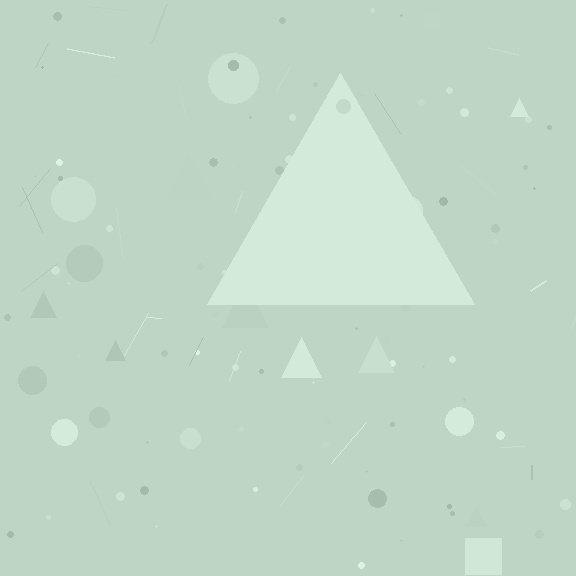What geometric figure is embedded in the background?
A triangle is embedded in the background.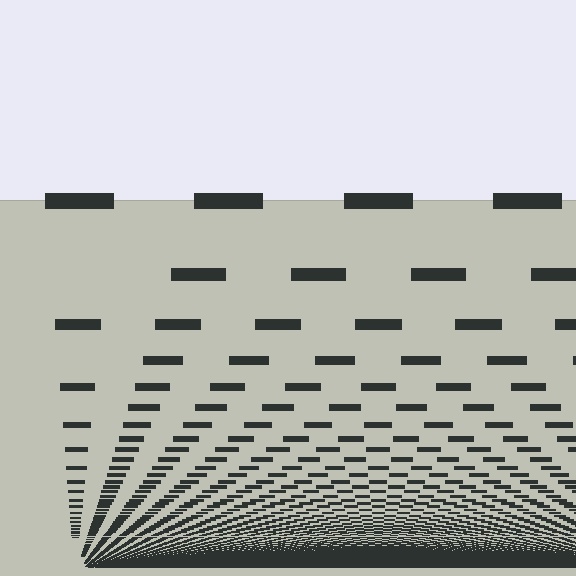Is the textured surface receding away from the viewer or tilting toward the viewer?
The surface appears to tilt toward the viewer. Texture elements get larger and sparser toward the top.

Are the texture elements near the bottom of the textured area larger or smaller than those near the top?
Smaller. The gradient is inverted — elements near the bottom are smaller and denser.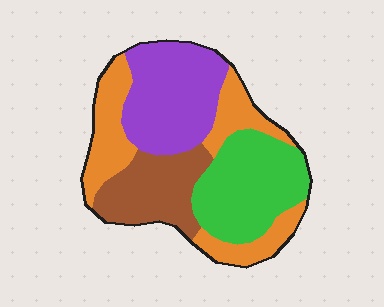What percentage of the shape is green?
Green takes up about one quarter (1/4) of the shape.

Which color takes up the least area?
Brown, at roughly 20%.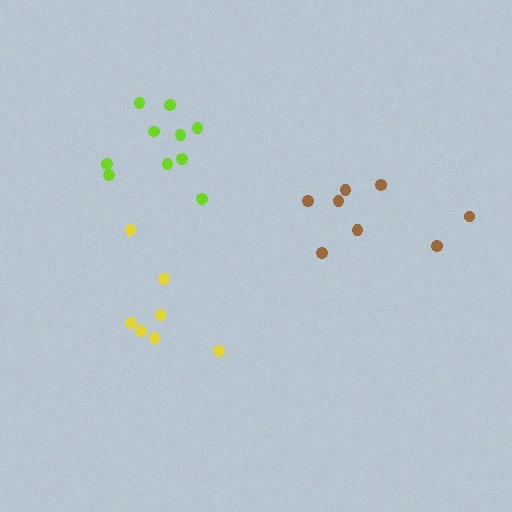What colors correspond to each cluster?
The clusters are colored: lime, brown, yellow.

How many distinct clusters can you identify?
There are 3 distinct clusters.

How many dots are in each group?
Group 1: 10 dots, Group 2: 8 dots, Group 3: 7 dots (25 total).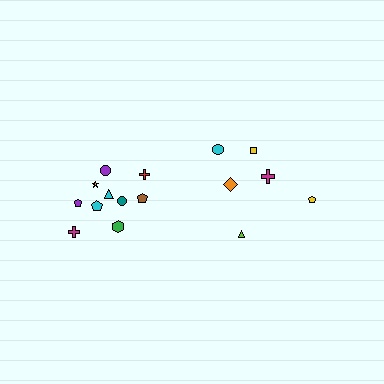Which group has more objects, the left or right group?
The left group.